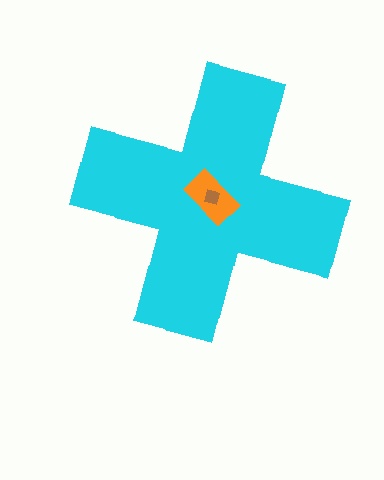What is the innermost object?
The brown square.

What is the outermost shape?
The cyan cross.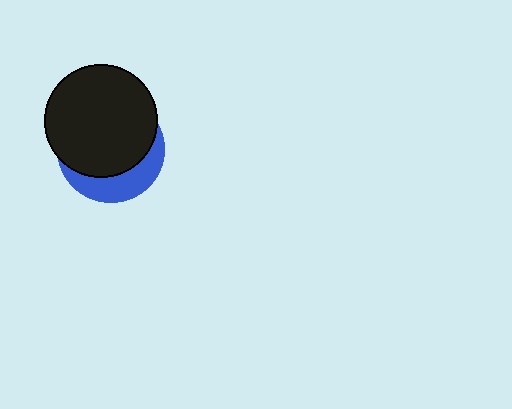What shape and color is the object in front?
The object in front is a black circle.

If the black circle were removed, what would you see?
You would see the complete blue circle.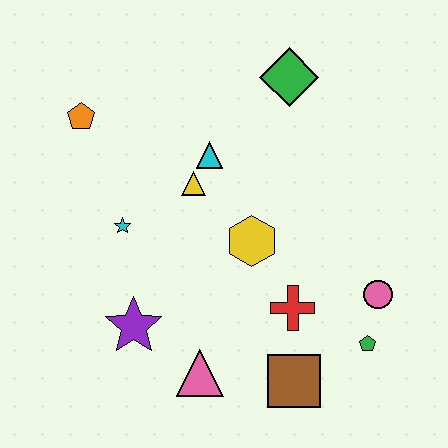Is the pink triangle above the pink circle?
No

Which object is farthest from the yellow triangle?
The green pentagon is farthest from the yellow triangle.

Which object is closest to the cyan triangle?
The yellow triangle is closest to the cyan triangle.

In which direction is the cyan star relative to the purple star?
The cyan star is above the purple star.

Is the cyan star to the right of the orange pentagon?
Yes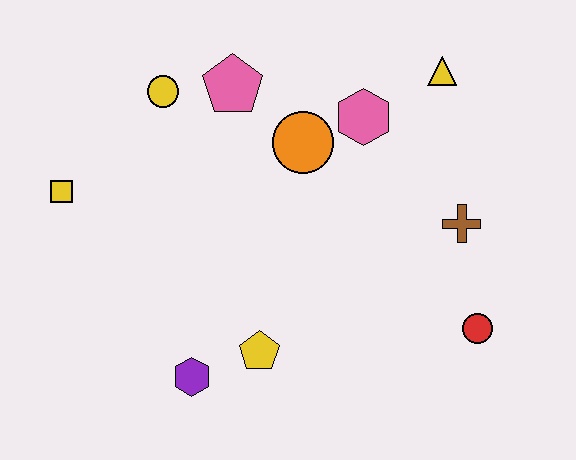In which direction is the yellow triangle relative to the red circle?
The yellow triangle is above the red circle.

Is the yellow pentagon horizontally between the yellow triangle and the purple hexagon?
Yes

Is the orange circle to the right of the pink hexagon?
No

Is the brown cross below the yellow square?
Yes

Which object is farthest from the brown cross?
The yellow square is farthest from the brown cross.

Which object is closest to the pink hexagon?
The orange circle is closest to the pink hexagon.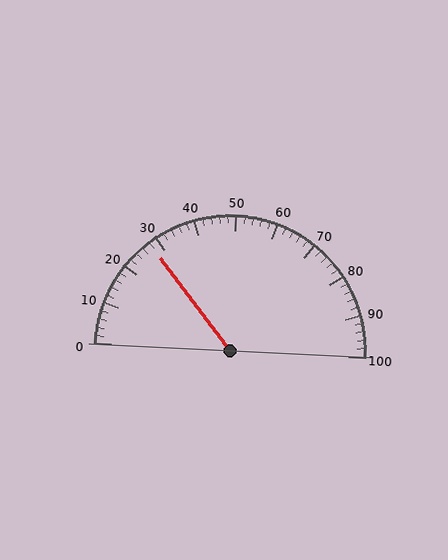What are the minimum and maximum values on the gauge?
The gauge ranges from 0 to 100.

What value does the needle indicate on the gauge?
The needle indicates approximately 28.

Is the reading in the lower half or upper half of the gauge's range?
The reading is in the lower half of the range (0 to 100).